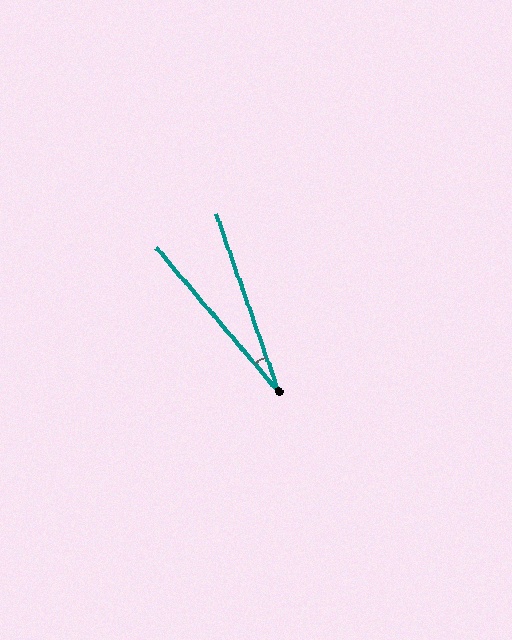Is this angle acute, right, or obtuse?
It is acute.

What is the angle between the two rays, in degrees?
Approximately 21 degrees.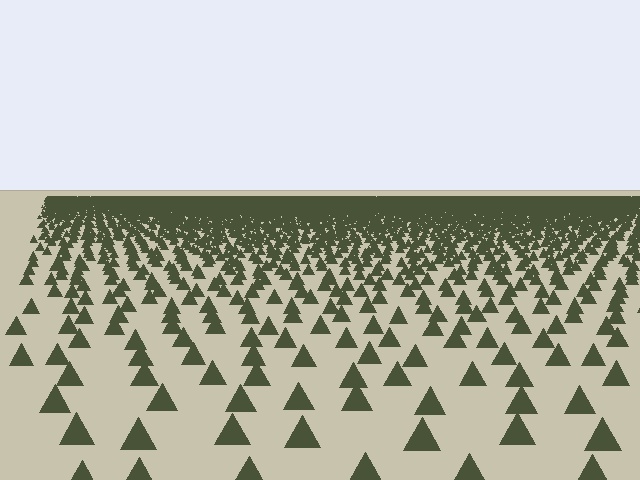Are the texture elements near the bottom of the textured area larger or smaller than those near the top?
Larger. Near the bottom, elements are closer to the viewer and appear at a bigger on-screen size.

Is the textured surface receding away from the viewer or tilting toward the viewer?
The surface is receding away from the viewer. Texture elements get smaller and denser toward the top.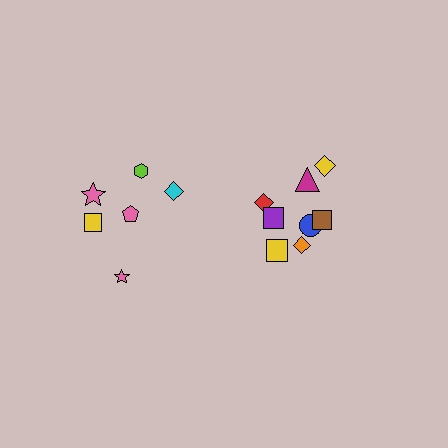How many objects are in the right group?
There are 8 objects.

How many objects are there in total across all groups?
There are 14 objects.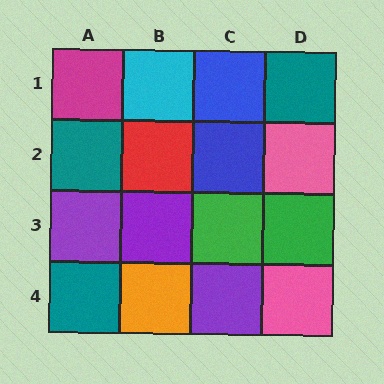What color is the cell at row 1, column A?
Magenta.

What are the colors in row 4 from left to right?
Teal, orange, purple, pink.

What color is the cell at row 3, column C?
Green.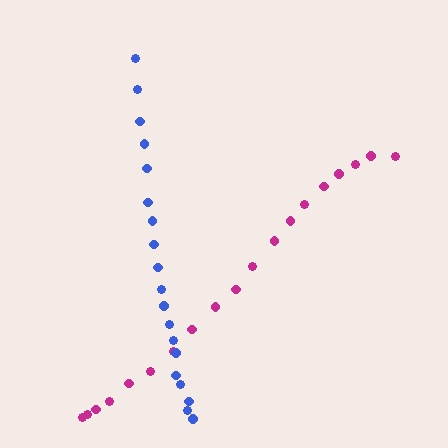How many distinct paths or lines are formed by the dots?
There are 2 distinct paths.